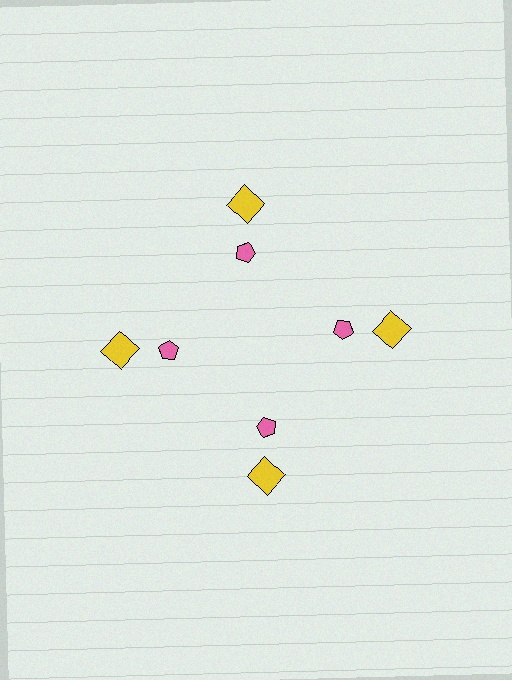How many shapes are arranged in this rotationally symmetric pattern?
There are 8 shapes, arranged in 4 groups of 2.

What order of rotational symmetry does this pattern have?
This pattern has 4-fold rotational symmetry.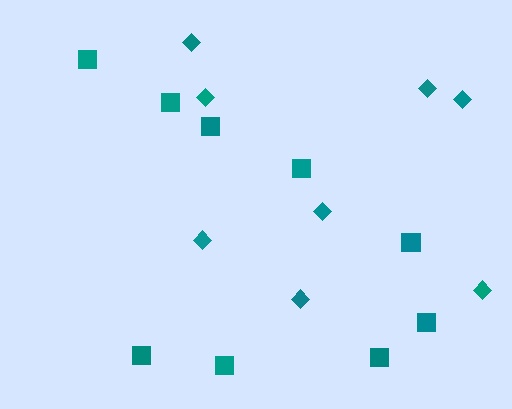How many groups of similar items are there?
There are 2 groups: one group of diamonds (8) and one group of squares (9).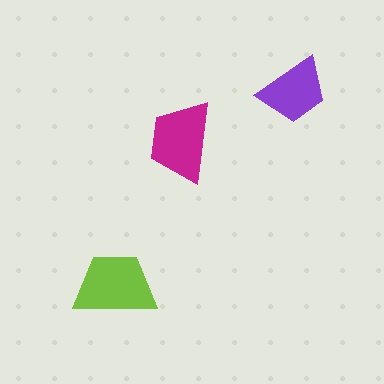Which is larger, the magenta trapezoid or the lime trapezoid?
The lime one.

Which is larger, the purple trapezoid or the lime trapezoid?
The lime one.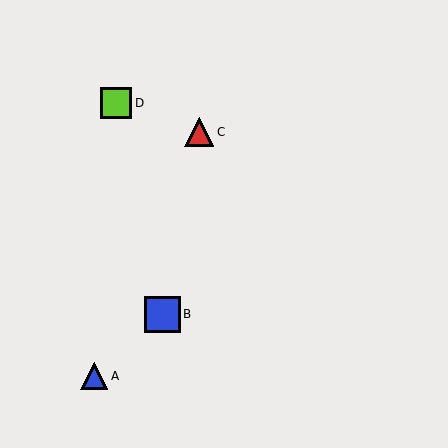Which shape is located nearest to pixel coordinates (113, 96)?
The lime square (labeled D) at (116, 103) is nearest to that location.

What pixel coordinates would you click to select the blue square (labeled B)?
Click at (163, 314) to select the blue square B.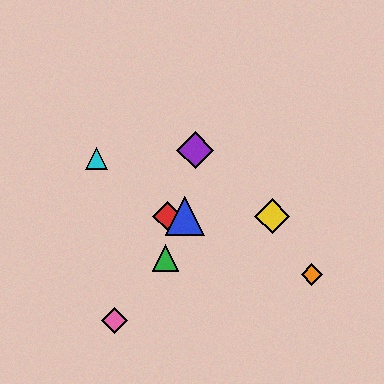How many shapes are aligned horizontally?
3 shapes (the red diamond, the blue triangle, the yellow diamond) are aligned horizontally.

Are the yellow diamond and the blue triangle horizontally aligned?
Yes, both are at y≈216.